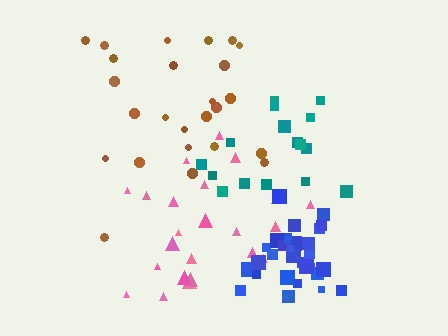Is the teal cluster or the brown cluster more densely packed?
Teal.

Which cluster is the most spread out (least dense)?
Brown.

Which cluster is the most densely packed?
Blue.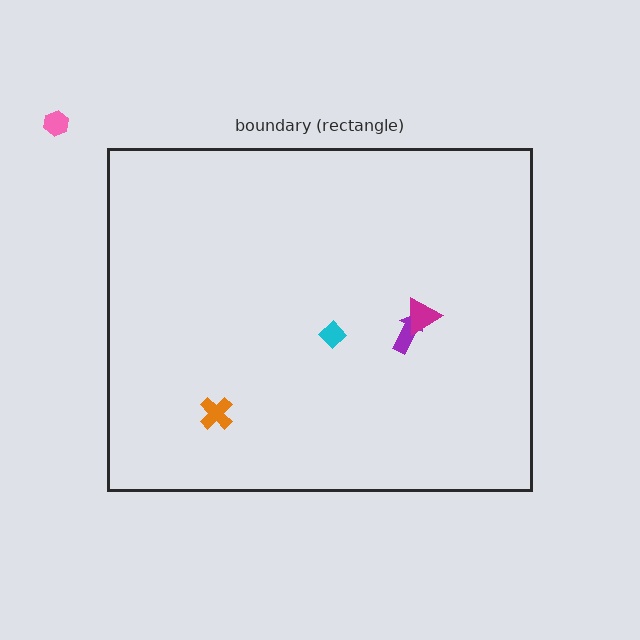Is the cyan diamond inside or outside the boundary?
Inside.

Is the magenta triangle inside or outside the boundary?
Inside.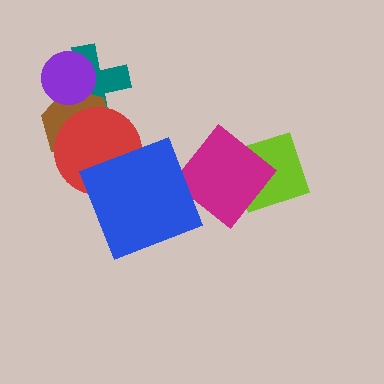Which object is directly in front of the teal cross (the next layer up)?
The brown hexagon is directly in front of the teal cross.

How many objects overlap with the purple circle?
2 objects overlap with the purple circle.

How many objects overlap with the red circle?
3 objects overlap with the red circle.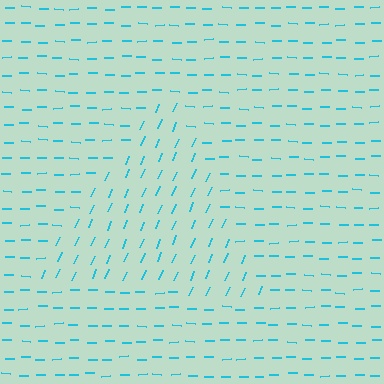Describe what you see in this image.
The image is filled with small cyan line segments. A triangle region in the image has lines oriented differently from the surrounding lines, creating a visible texture boundary.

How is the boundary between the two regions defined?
The boundary is defined purely by a change in line orientation (approximately 66 degrees difference). All lines are the same color and thickness.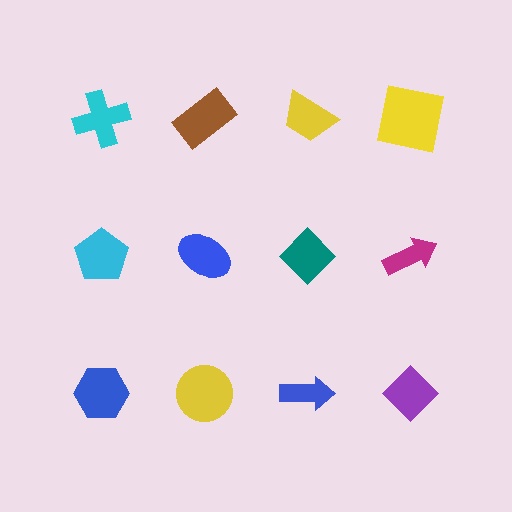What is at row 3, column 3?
A blue arrow.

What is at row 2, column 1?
A cyan pentagon.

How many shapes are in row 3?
4 shapes.